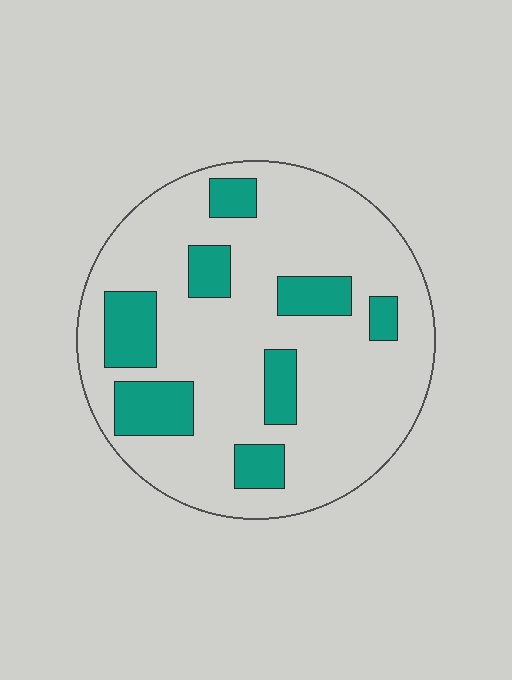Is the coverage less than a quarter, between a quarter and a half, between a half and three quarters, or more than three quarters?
Less than a quarter.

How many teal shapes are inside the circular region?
8.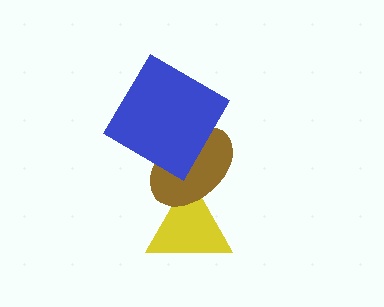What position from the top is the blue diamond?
The blue diamond is 1st from the top.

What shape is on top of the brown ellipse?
The blue diamond is on top of the brown ellipse.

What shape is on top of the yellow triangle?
The brown ellipse is on top of the yellow triangle.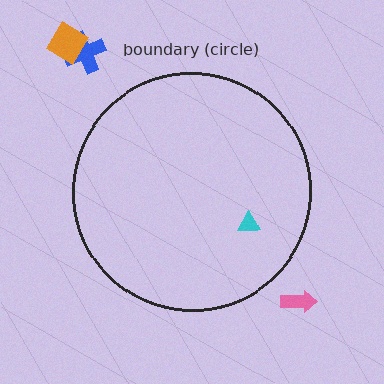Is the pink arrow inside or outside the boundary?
Outside.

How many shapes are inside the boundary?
1 inside, 3 outside.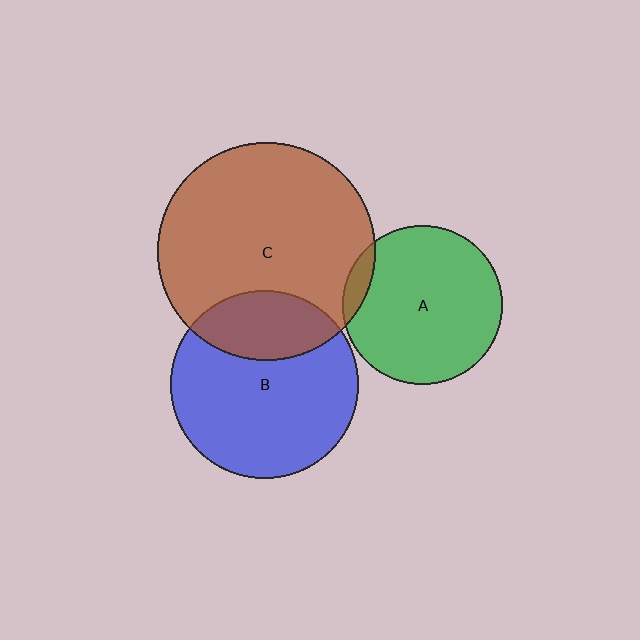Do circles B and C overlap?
Yes.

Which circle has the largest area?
Circle C (brown).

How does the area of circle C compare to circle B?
Approximately 1.3 times.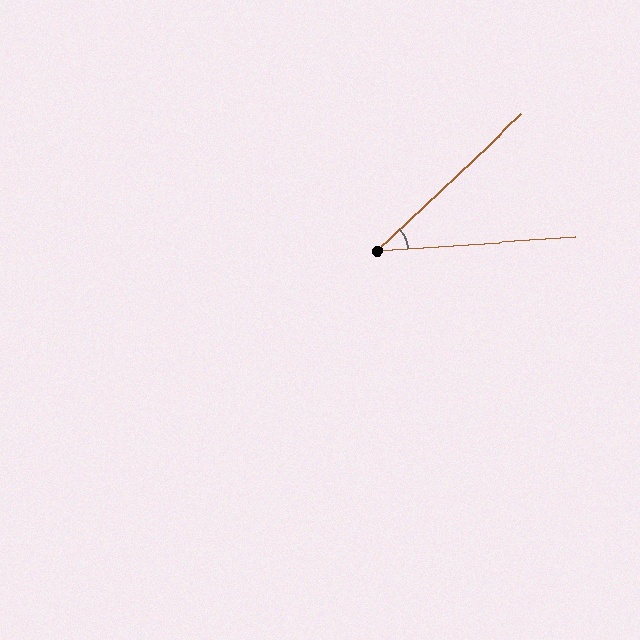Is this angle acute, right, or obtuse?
It is acute.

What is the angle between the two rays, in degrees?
Approximately 40 degrees.